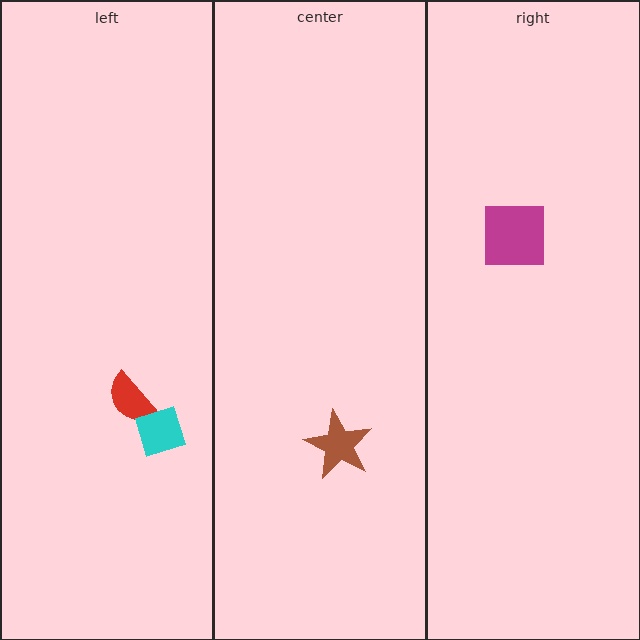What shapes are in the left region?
The red semicircle, the cyan diamond.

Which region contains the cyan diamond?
The left region.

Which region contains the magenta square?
The right region.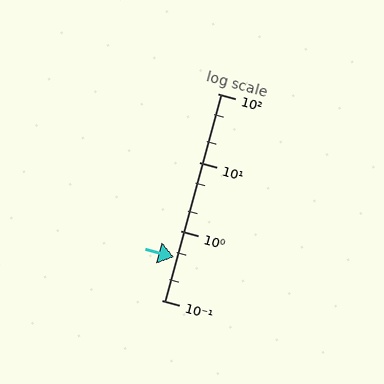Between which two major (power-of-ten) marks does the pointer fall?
The pointer is between 0.1 and 1.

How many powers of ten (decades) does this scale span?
The scale spans 3 decades, from 0.1 to 100.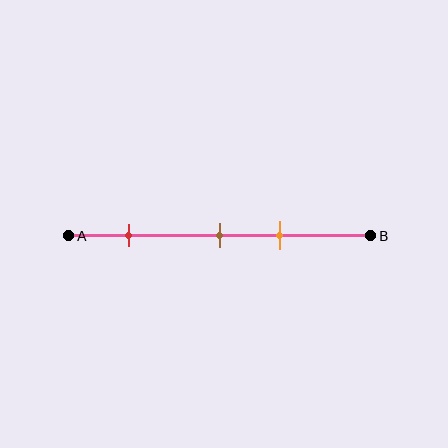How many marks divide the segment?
There are 3 marks dividing the segment.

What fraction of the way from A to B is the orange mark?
The orange mark is approximately 70% (0.7) of the way from A to B.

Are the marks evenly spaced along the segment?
No, the marks are not evenly spaced.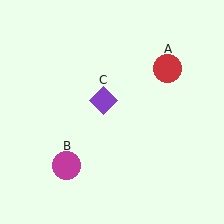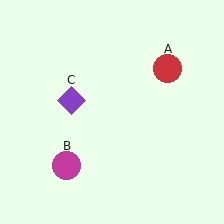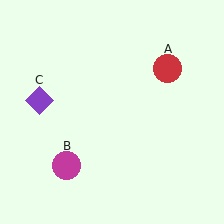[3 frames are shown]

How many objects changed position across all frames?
1 object changed position: purple diamond (object C).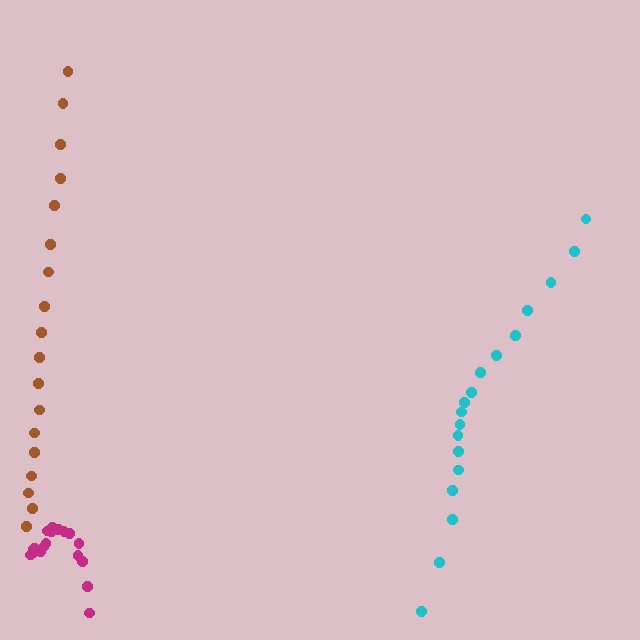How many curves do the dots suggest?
There are 3 distinct paths.